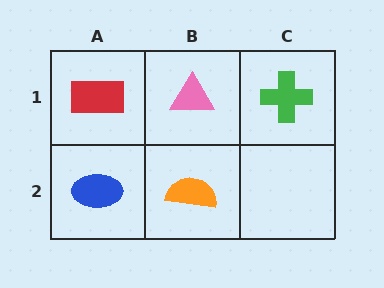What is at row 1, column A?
A red rectangle.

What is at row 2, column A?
A blue ellipse.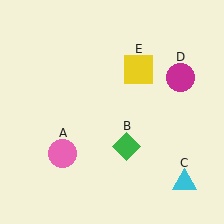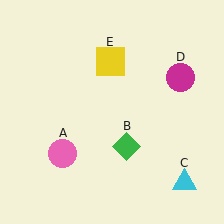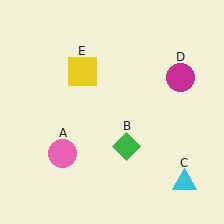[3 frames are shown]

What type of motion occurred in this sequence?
The yellow square (object E) rotated counterclockwise around the center of the scene.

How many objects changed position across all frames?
1 object changed position: yellow square (object E).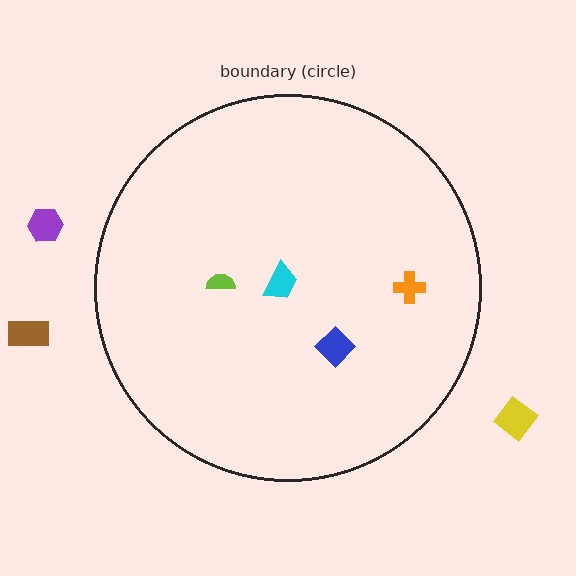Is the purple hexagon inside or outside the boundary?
Outside.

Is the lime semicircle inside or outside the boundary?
Inside.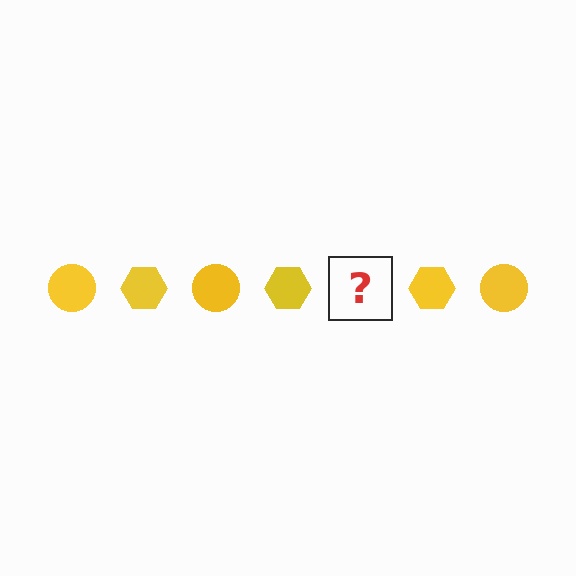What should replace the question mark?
The question mark should be replaced with a yellow circle.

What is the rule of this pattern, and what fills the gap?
The rule is that the pattern cycles through circle, hexagon shapes in yellow. The gap should be filled with a yellow circle.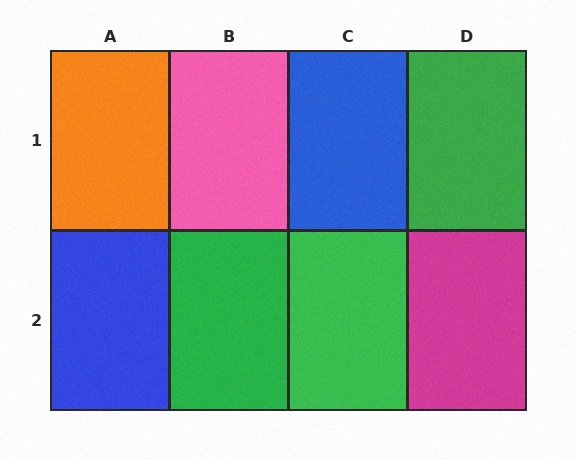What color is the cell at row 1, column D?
Green.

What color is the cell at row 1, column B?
Pink.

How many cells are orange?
1 cell is orange.